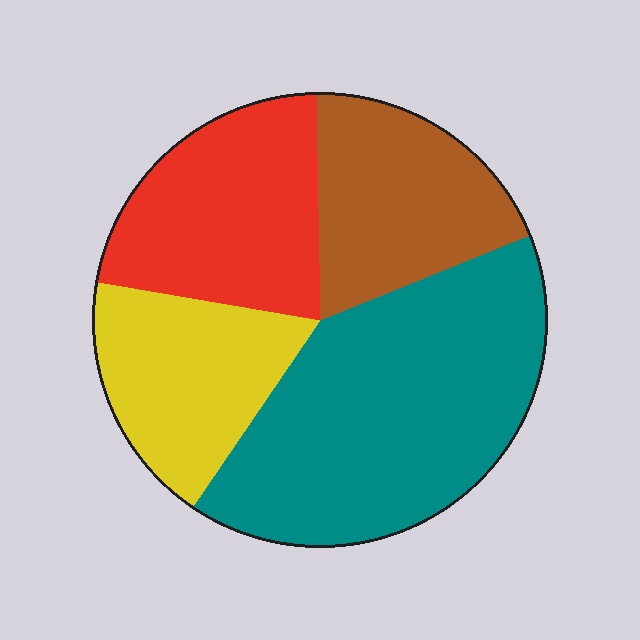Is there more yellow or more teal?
Teal.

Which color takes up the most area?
Teal, at roughly 40%.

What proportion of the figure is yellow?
Yellow takes up between a sixth and a third of the figure.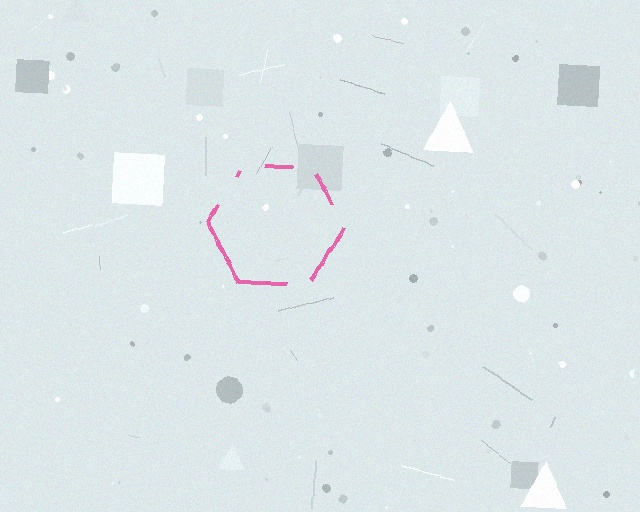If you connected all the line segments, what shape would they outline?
They would outline a hexagon.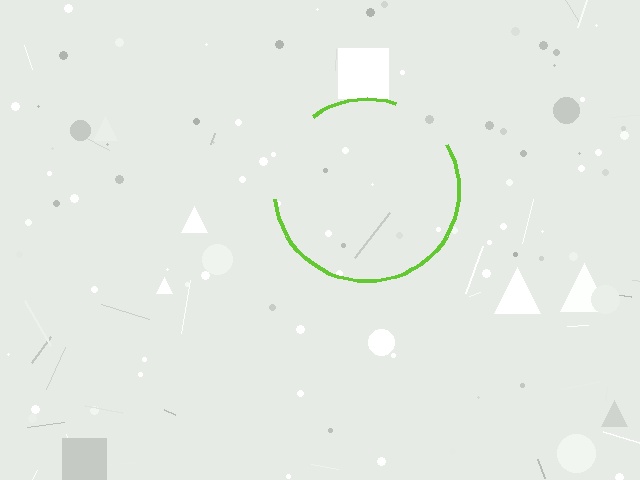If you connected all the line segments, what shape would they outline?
They would outline a circle.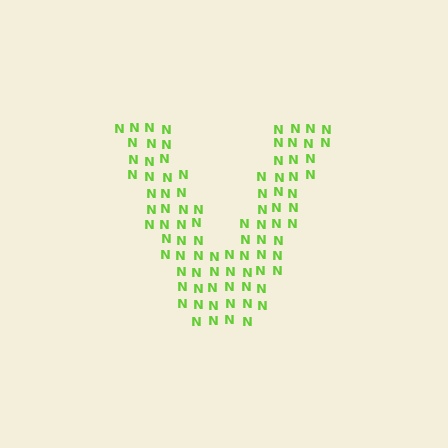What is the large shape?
The large shape is the letter V.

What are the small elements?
The small elements are letter N's.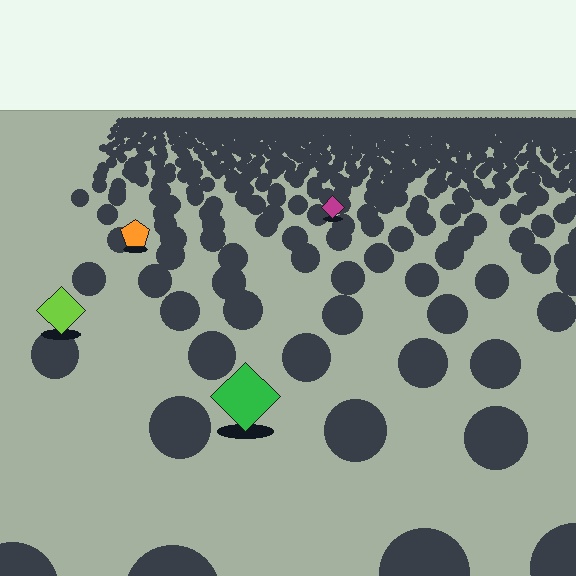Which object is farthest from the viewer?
The magenta diamond is farthest from the viewer. It appears smaller and the ground texture around it is denser.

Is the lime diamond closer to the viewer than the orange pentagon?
Yes. The lime diamond is closer — you can tell from the texture gradient: the ground texture is coarser near it.